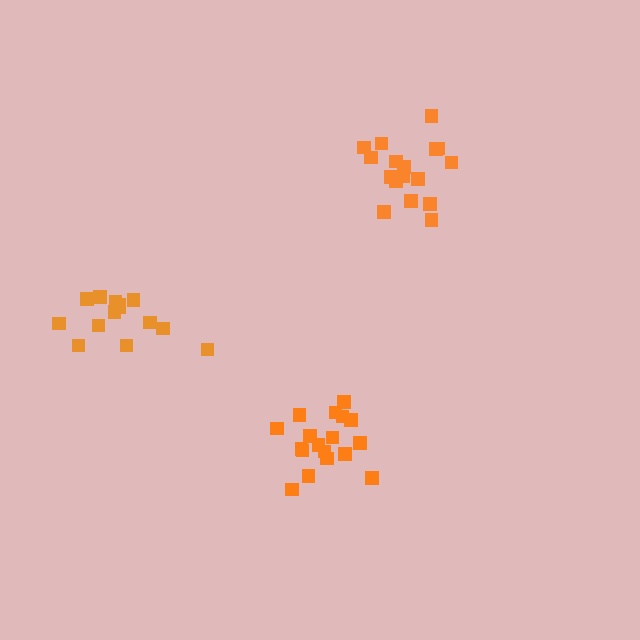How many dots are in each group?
Group 1: 17 dots, Group 2: 18 dots, Group 3: 14 dots (49 total).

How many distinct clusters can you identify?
There are 3 distinct clusters.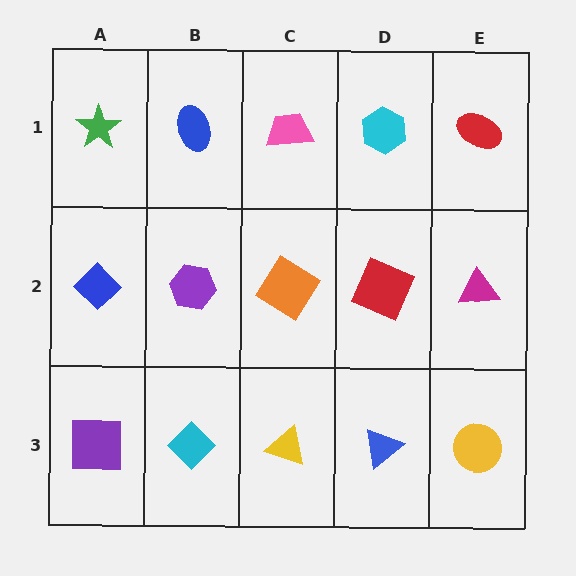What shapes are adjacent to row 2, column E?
A red ellipse (row 1, column E), a yellow circle (row 3, column E), a red square (row 2, column D).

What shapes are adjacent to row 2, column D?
A cyan hexagon (row 1, column D), a blue triangle (row 3, column D), an orange diamond (row 2, column C), a magenta triangle (row 2, column E).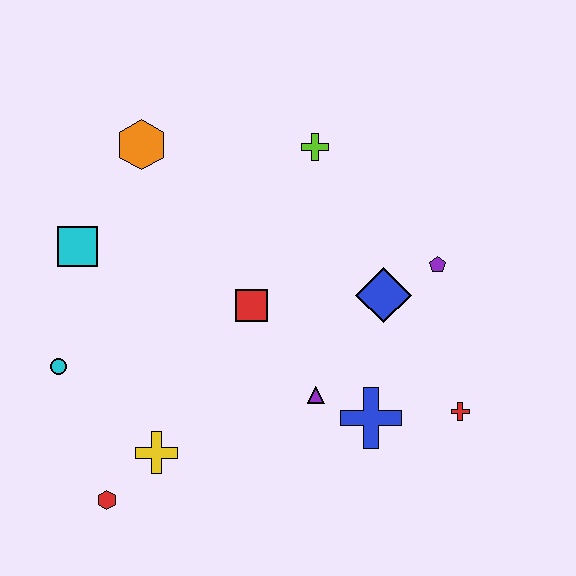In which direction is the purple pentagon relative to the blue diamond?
The purple pentagon is to the right of the blue diamond.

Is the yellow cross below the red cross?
Yes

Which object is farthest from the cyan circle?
The red cross is farthest from the cyan circle.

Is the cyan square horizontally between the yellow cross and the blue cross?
No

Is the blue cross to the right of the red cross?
No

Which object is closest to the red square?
The purple triangle is closest to the red square.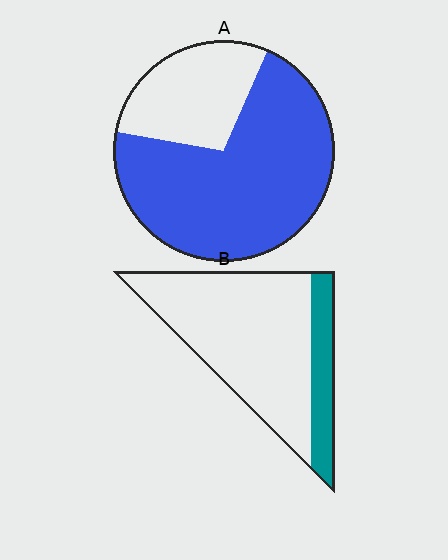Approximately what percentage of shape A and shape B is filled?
A is approximately 70% and B is approximately 20%.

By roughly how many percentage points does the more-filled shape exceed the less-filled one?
By roughly 50 percentage points (A over B).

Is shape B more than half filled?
No.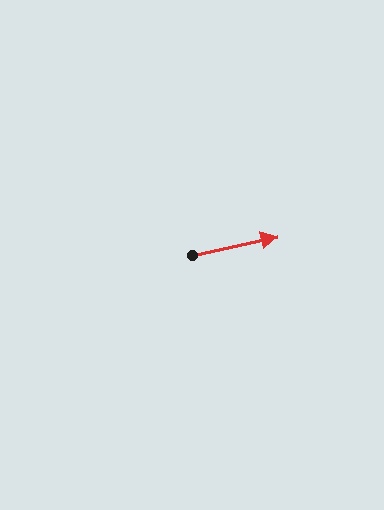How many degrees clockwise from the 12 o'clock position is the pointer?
Approximately 78 degrees.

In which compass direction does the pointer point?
East.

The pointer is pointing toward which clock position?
Roughly 3 o'clock.